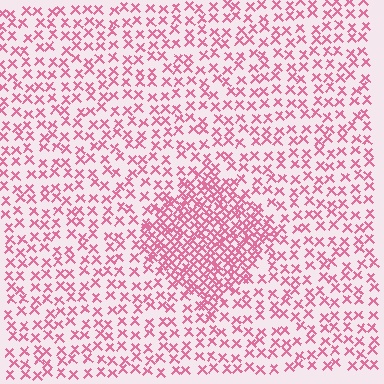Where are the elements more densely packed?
The elements are more densely packed inside the diamond boundary.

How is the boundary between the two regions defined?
The boundary is defined by a change in element density (approximately 2.3x ratio). All elements are the same color, size, and shape.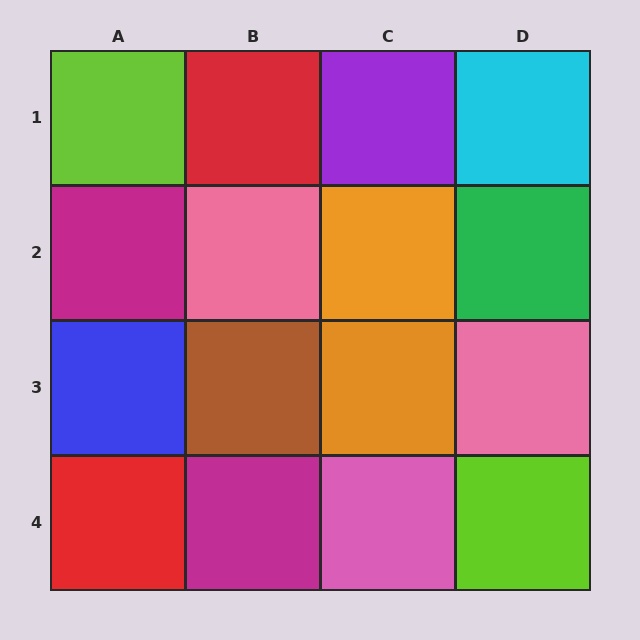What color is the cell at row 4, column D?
Lime.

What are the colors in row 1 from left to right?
Lime, red, purple, cyan.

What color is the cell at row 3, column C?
Orange.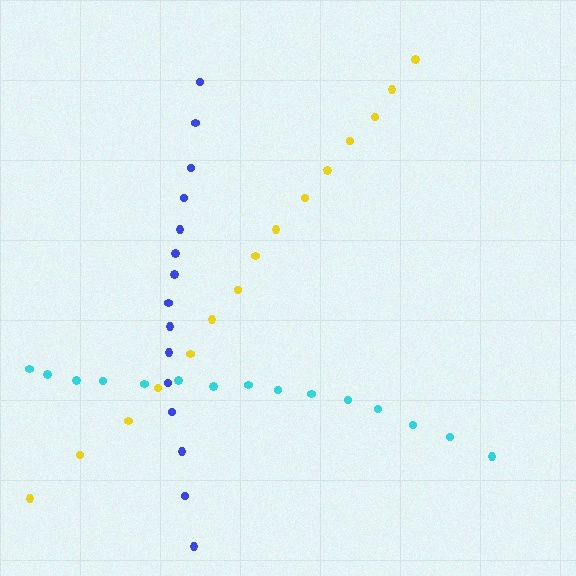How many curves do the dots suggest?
There are 3 distinct paths.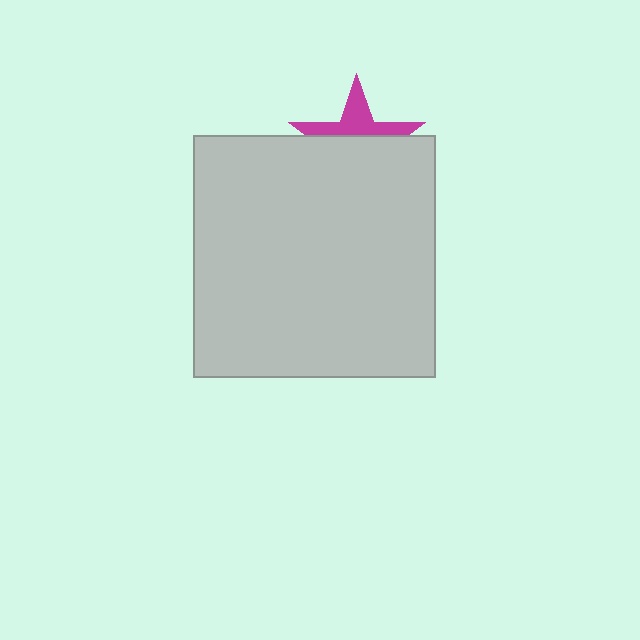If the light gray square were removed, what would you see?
You would see the complete magenta star.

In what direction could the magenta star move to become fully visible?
The magenta star could move up. That would shift it out from behind the light gray square entirely.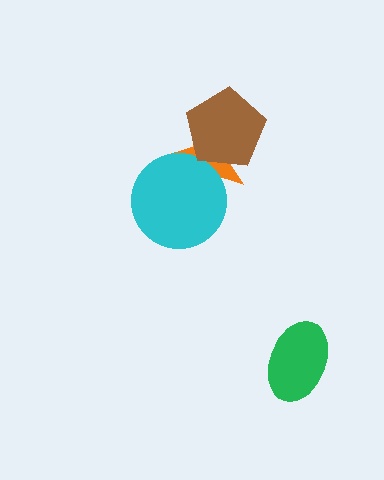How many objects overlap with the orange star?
2 objects overlap with the orange star.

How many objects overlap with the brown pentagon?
1 object overlaps with the brown pentagon.